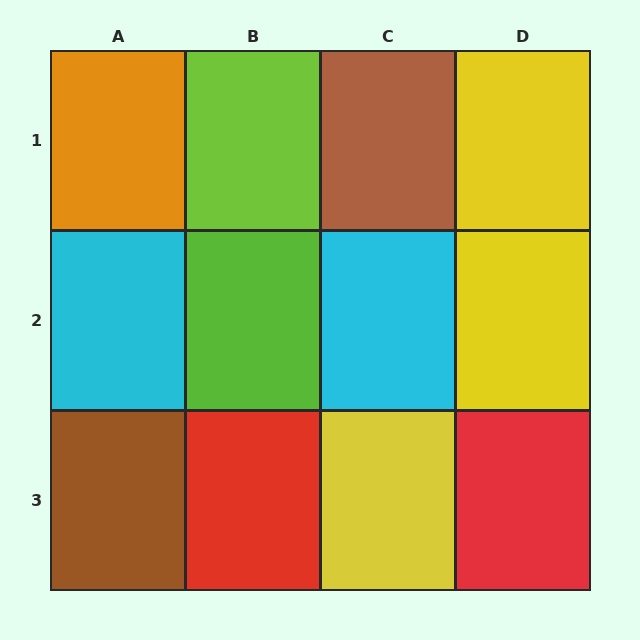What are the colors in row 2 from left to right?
Cyan, lime, cyan, yellow.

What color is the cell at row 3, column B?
Red.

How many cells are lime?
2 cells are lime.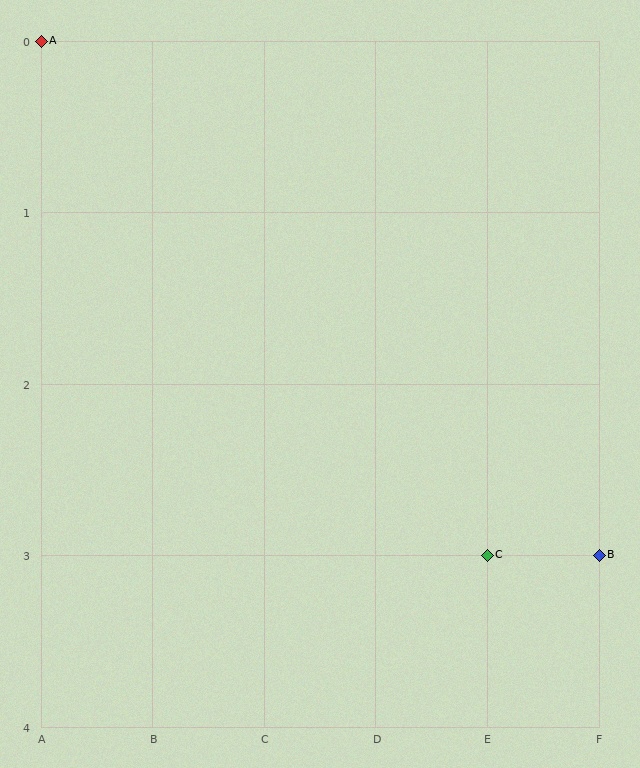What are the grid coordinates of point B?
Point B is at grid coordinates (F, 3).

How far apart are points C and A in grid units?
Points C and A are 4 columns and 3 rows apart (about 5.0 grid units diagonally).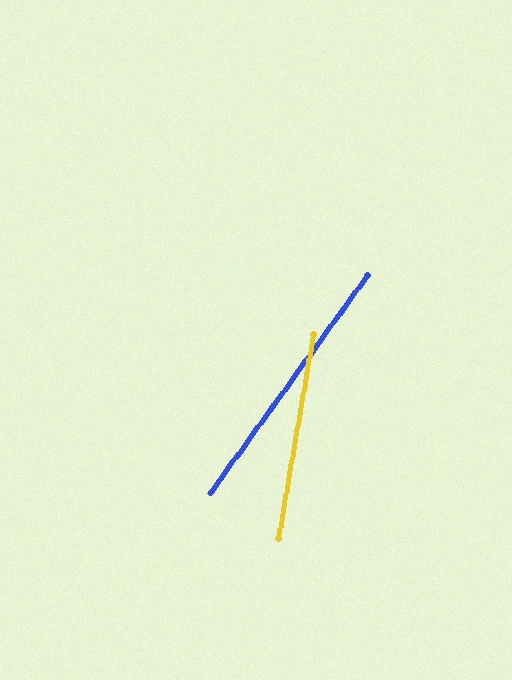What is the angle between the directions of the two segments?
Approximately 26 degrees.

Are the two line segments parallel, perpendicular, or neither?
Neither parallel nor perpendicular — they differ by about 26°.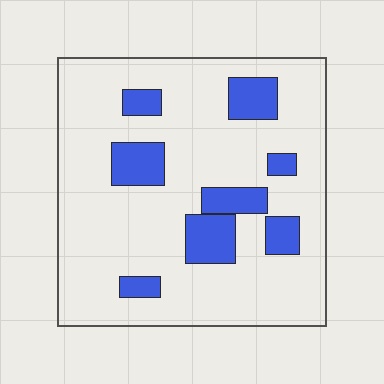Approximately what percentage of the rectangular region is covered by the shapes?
Approximately 20%.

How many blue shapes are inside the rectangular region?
8.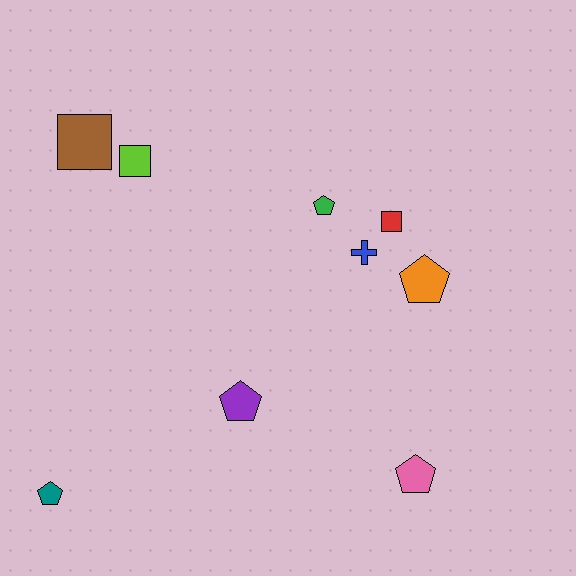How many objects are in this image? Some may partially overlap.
There are 9 objects.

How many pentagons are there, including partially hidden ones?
There are 5 pentagons.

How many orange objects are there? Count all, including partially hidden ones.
There is 1 orange object.